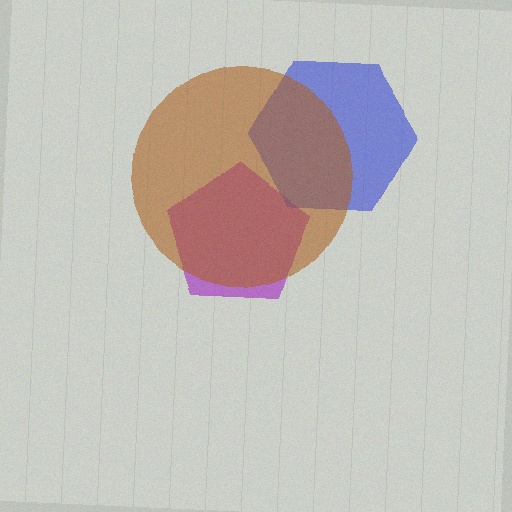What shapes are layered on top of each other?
The layered shapes are: a purple pentagon, a blue hexagon, a brown circle.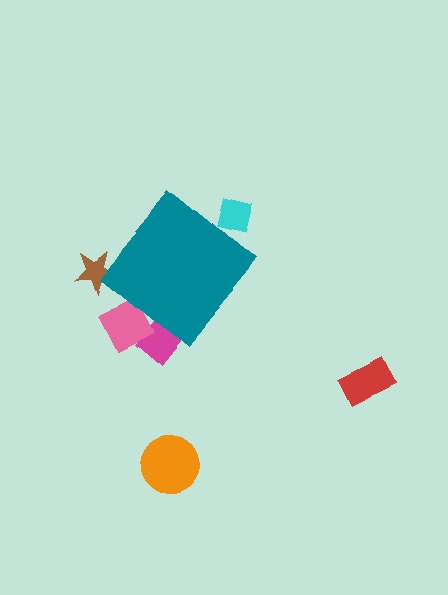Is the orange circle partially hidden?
No, the orange circle is fully visible.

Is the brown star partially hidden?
Yes, the brown star is partially hidden behind the teal diamond.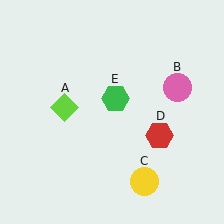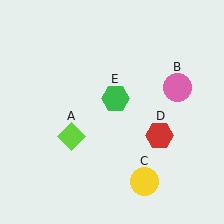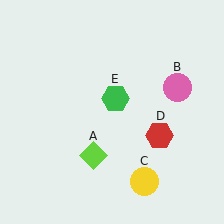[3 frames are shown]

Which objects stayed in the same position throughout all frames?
Pink circle (object B) and yellow circle (object C) and red hexagon (object D) and green hexagon (object E) remained stationary.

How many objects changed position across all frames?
1 object changed position: lime diamond (object A).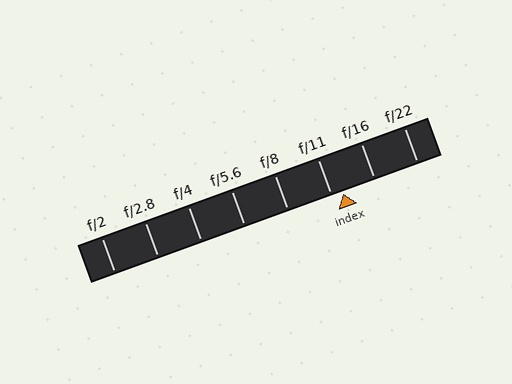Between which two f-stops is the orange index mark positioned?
The index mark is between f/11 and f/16.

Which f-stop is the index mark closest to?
The index mark is closest to f/11.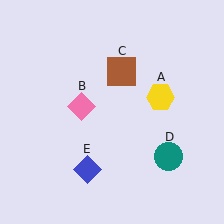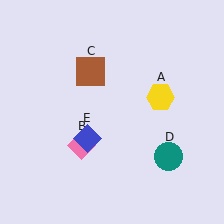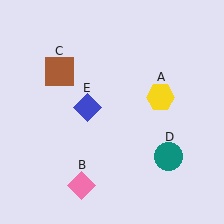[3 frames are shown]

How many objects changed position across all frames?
3 objects changed position: pink diamond (object B), brown square (object C), blue diamond (object E).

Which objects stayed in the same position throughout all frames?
Yellow hexagon (object A) and teal circle (object D) remained stationary.